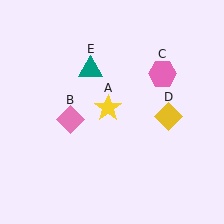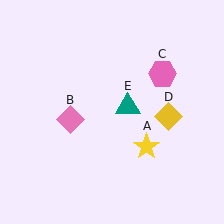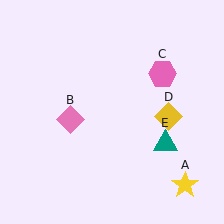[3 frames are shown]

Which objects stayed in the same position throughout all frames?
Pink diamond (object B) and pink hexagon (object C) and yellow diamond (object D) remained stationary.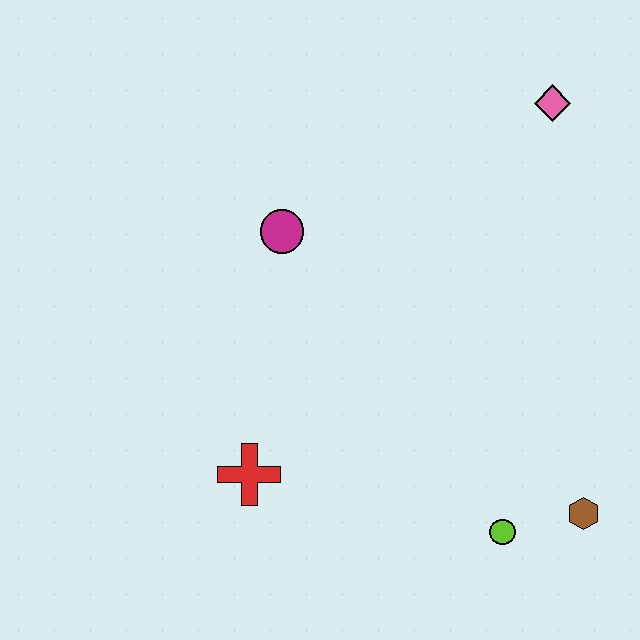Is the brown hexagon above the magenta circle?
No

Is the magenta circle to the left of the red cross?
No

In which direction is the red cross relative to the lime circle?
The red cross is to the left of the lime circle.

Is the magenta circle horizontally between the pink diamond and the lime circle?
No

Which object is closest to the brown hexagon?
The lime circle is closest to the brown hexagon.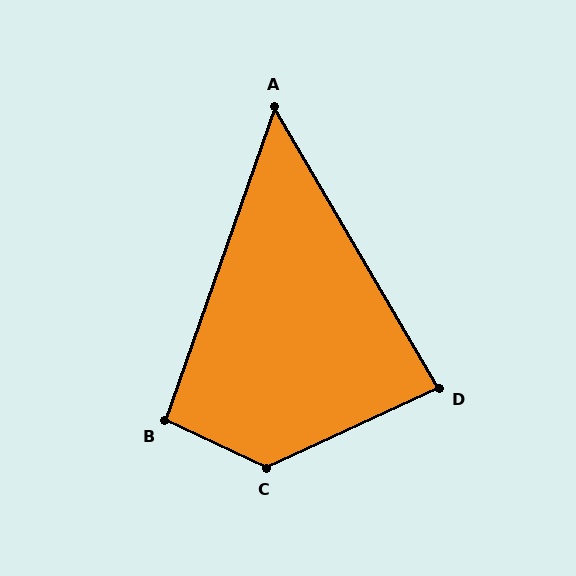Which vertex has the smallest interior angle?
A, at approximately 50 degrees.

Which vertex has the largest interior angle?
C, at approximately 130 degrees.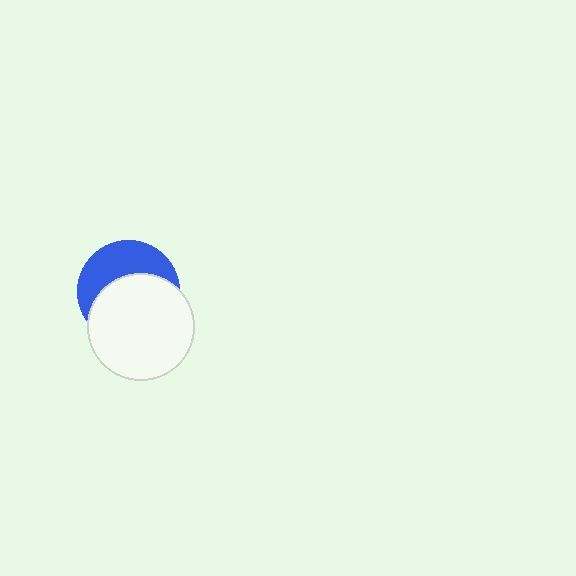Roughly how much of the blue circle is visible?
A small part of it is visible (roughly 42%).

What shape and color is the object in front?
The object in front is a white circle.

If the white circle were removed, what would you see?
You would see the complete blue circle.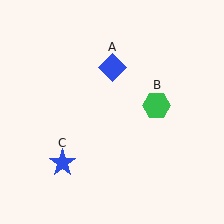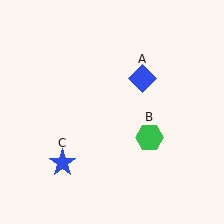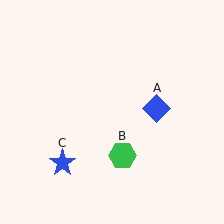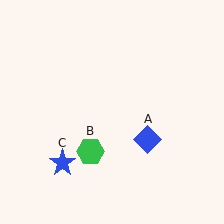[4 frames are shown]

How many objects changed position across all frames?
2 objects changed position: blue diamond (object A), green hexagon (object B).